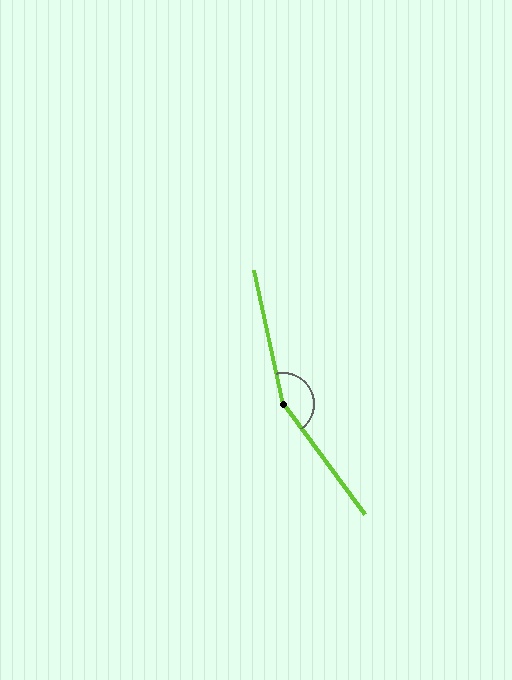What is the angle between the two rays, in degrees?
Approximately 156 degrees.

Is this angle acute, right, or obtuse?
It is obtuse.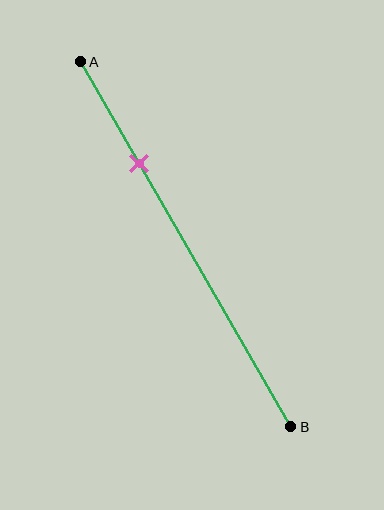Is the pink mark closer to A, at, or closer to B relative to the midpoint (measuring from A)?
The pink mark is closer to point A than the midpoint of segment AB.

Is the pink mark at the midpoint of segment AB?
No, the mark is at about 30% from A, not at the 50% midpoint.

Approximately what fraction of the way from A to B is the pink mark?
The pink mark is approximately 30% of the way from A to B.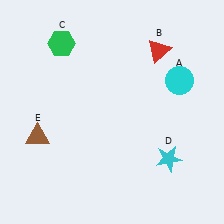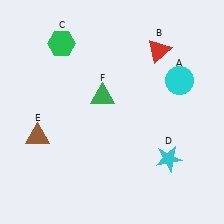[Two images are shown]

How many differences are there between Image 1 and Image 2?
There is 1 difference between the two images.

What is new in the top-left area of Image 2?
A green triangle (F) was added in the top-left area of Image 2.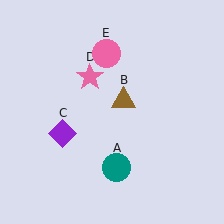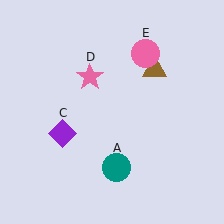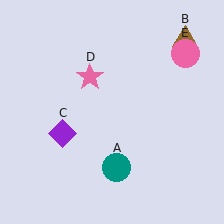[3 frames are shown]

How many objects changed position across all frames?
2 objects changed position: brown triangle (object B), pink circle (object E).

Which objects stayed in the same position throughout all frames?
Teal circle (object A) and purple diamond (object C) and pink star (object D) remained stationary.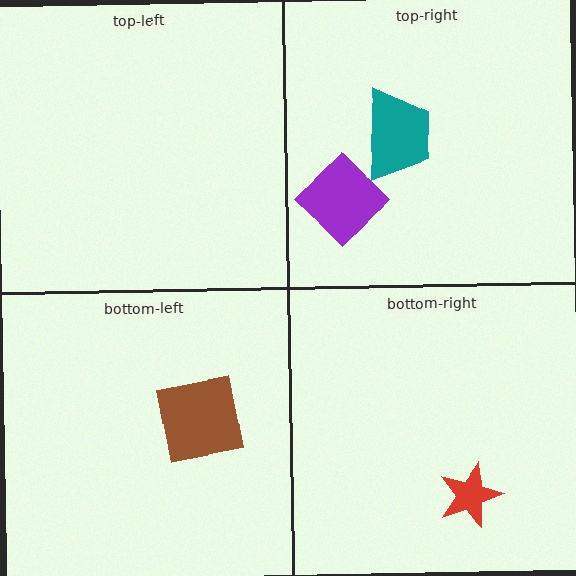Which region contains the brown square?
The bottom-left region.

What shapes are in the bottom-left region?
The brown square.